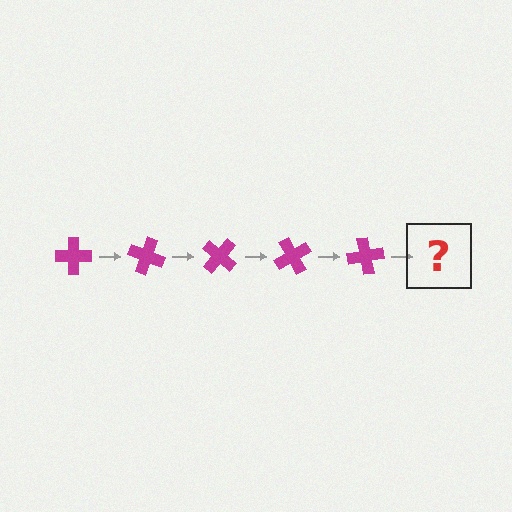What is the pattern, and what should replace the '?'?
The pattern is that the cross rotates 20 degrees each step. The '?' should be a magenta cross rotated 100 degrees.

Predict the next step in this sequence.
The next step is a magenta cross rotated 100 degrees.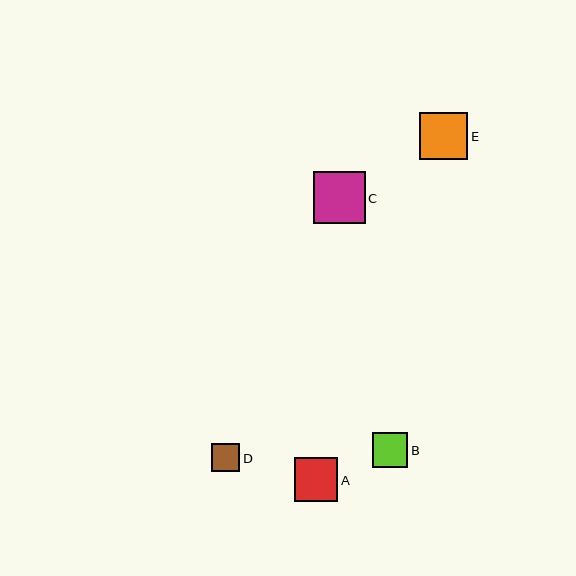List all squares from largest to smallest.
From largest to smallest: C, E, A, B, D.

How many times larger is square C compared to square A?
Square C is approximately 1.2 times the size of square A.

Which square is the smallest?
Square D is the smallest with a size of approximately 28 pixels.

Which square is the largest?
Square C is the largest with a size of approximately 52 pixels.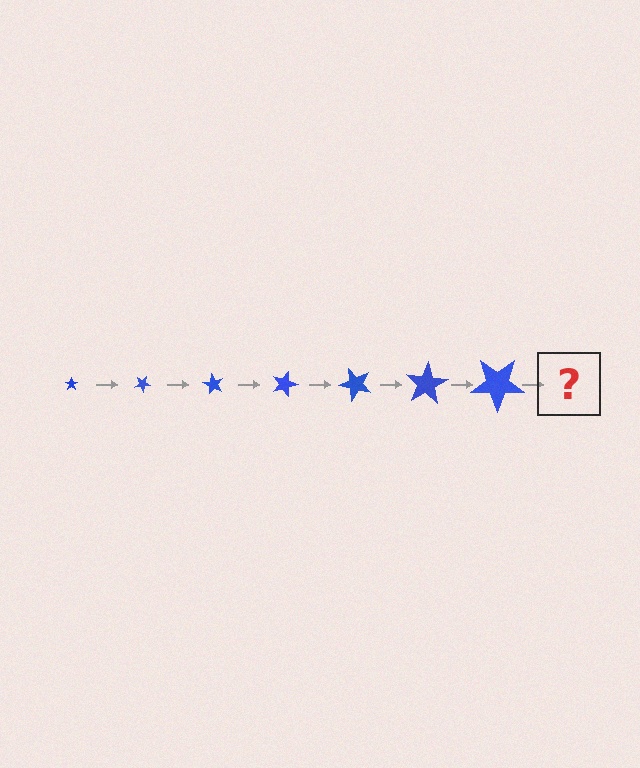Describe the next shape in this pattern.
It should be a star, larger than the previous one and rotated 210 degrees from the start.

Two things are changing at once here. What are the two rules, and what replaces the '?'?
The two rules are that the star grows larger each step and it rotates 30 degrees each step. The '?' should be a star, larger than the previous one and rotated 210 degrees from the start.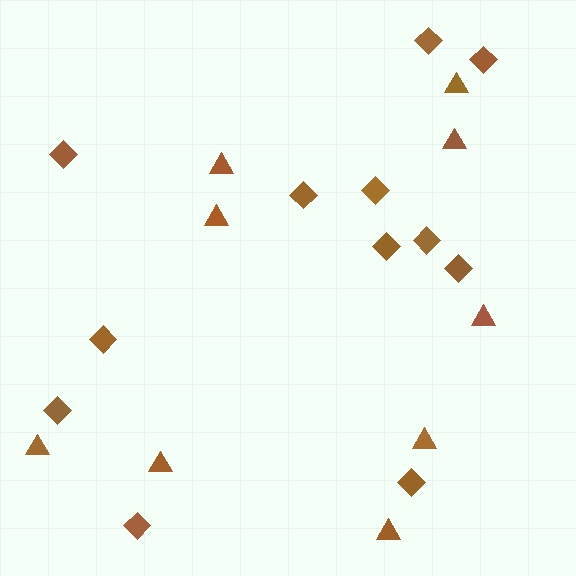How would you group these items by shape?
There are 2 groups: one group of diamonds (12) and one group of triangles (9).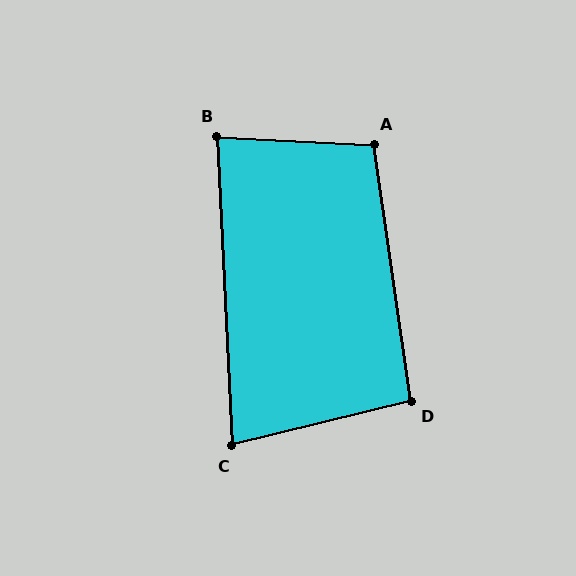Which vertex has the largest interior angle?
A, at approximately 101 degrees.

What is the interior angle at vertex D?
Approximately 96 degrees (obtuse).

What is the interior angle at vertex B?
Approximately 84 degrees (acute).